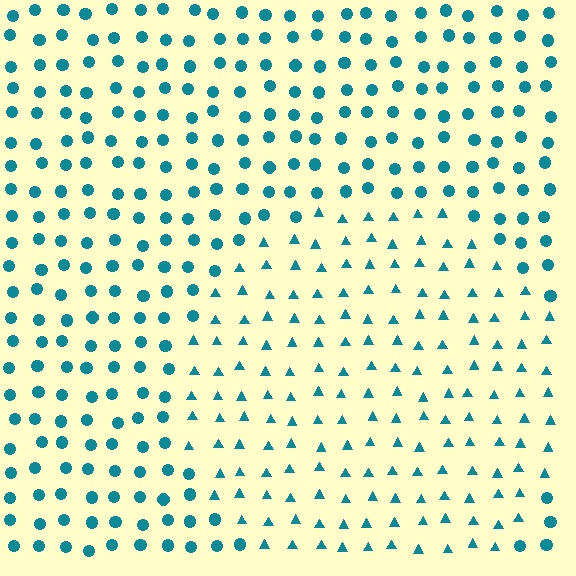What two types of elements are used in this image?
The image uses triangles inside the circle region and circles outside it.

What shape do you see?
I see a circle.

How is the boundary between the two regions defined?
The boundary is defined by a change in element shape: triangles inside vs. circles outside. All elements share the same color and spacing.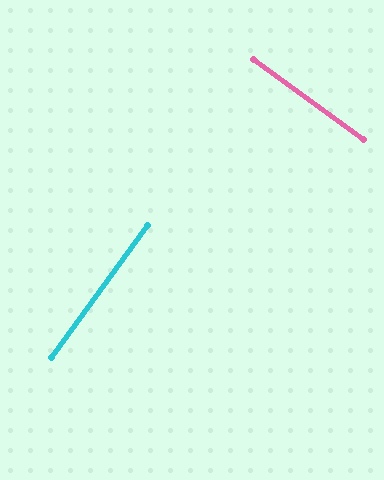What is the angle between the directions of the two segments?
Approximately 90 degrees.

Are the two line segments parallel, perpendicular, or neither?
Perpendicular — they meet at approximately 90°.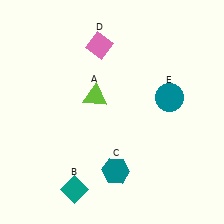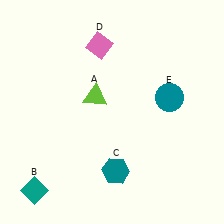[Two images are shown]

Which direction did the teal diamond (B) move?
The teal diamond (B) moved left.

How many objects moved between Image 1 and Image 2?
1 object moved between the two images.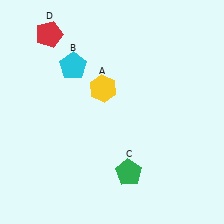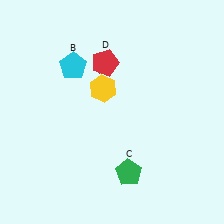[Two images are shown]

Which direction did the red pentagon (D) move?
The red pentagon (D) moved right.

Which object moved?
The red pentagon (D) moved right.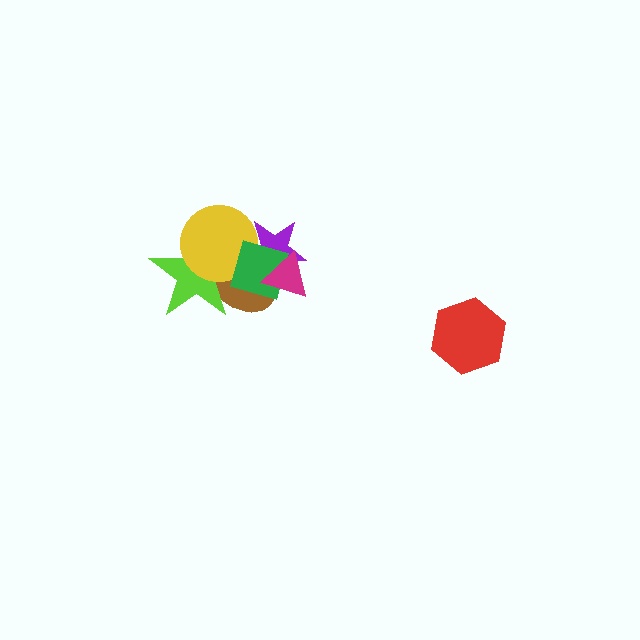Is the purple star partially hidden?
Yes, it is partially covered by another shape.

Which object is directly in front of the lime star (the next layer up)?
The yellow circle is directly in front of the lime star.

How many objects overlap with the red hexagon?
0 objects overlap with the red hexagon.